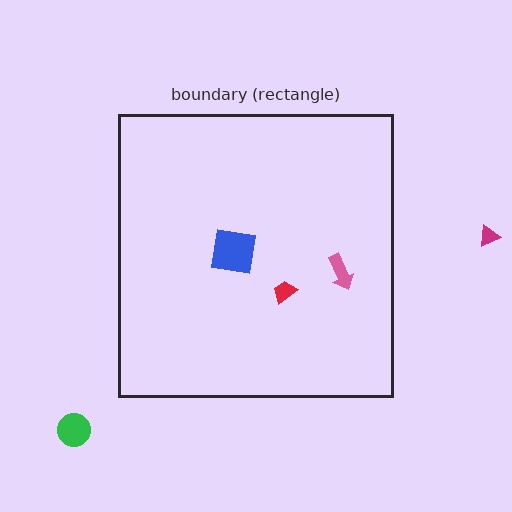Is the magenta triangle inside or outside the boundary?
Outside.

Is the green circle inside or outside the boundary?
Outside.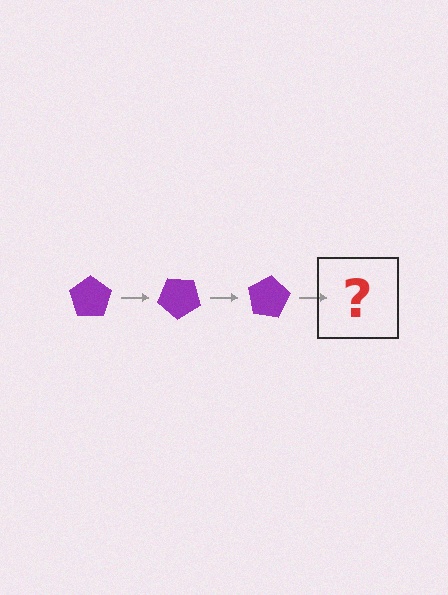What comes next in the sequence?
The next element should be a purple pentagon rotated 120 degrees.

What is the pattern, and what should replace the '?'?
The pattern is that the pentagon rotates 40 degrees each step. The '?' should be a purple pentagon rotated 120 degrees.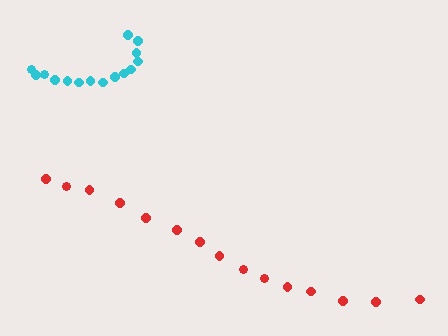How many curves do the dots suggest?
There are 2 distinct paths.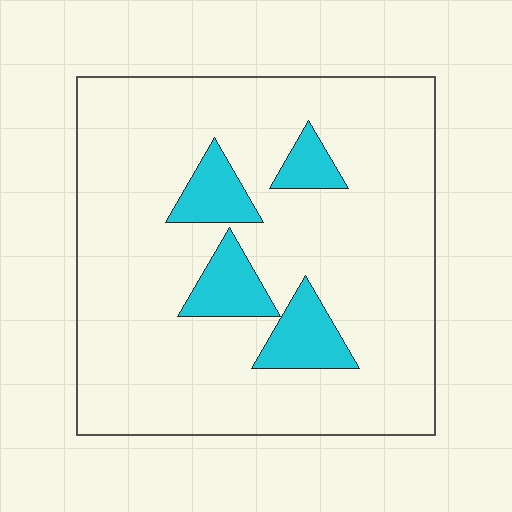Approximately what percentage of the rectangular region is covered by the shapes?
Approximately 15%.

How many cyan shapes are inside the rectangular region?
4.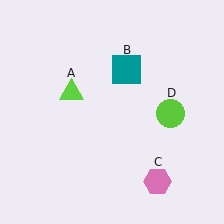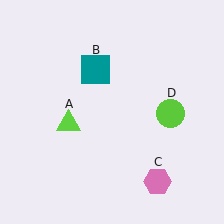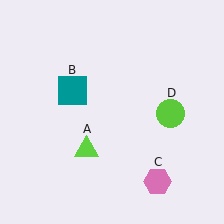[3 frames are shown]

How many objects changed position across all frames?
2 objects changed position: lime triangle (object A), teal square (object B).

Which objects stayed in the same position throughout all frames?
Pink hexagon (object C) and lime circle (object D) remained stationary.